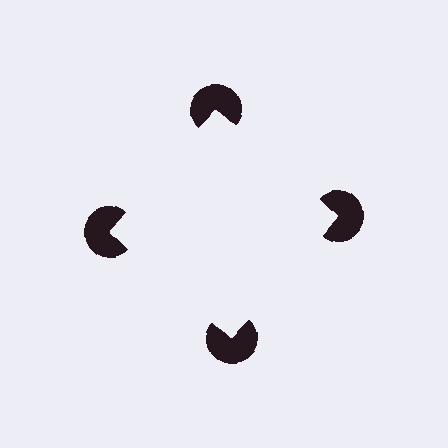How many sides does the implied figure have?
4 sides.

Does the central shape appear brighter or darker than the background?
It typically appears slightly brighter than the background, even though no actual brightness change is drawn.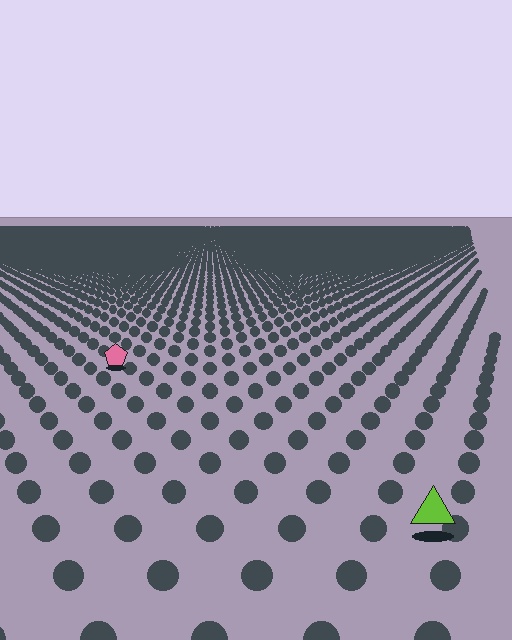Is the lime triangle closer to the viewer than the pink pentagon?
Yes. The lime triangle is closer — you can tell from the texture gradient: the ground texture is coarser near it.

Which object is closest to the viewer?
The lime triangle is closest. The texture marks near it are larger and more spread out.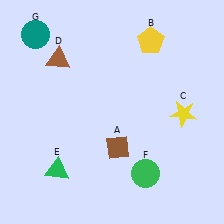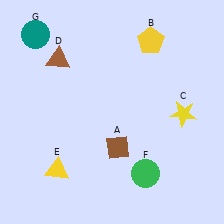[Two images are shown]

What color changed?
The triangle (E) changed from green in Image 1 to yellow in Image 2.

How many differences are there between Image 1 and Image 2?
There is 1 difference between the two images.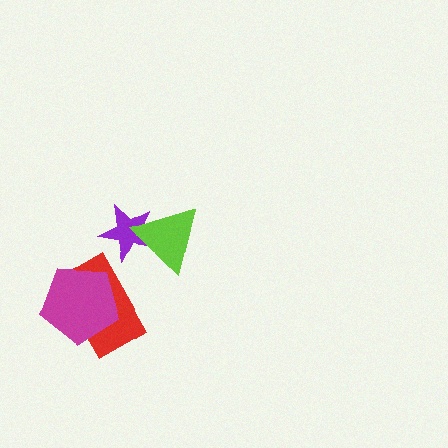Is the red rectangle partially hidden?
Yes, it is partially covered by another shape.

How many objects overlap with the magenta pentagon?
1 object overlaps with the magenta pentagon.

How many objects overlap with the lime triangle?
1 object overlaps with the lime triangle.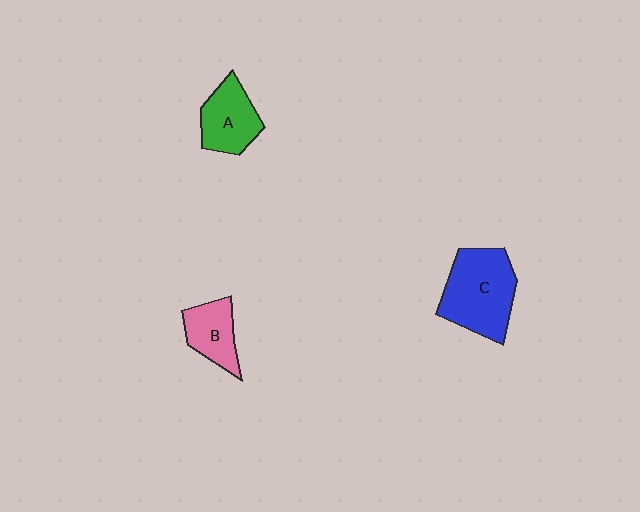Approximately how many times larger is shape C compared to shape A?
Approximately 1.6 times.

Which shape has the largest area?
Shape C (blue).